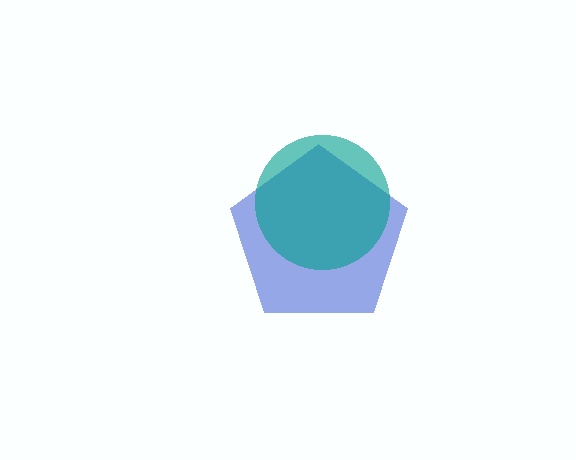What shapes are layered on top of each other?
The layered shapes are: a blue pentagon, a teal circle.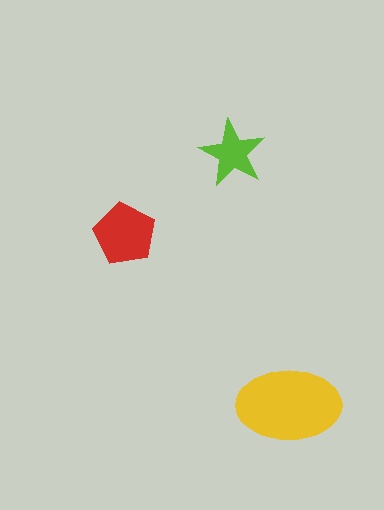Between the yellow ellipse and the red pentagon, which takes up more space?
The yellow ellipse.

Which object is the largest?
The yellow ellipse.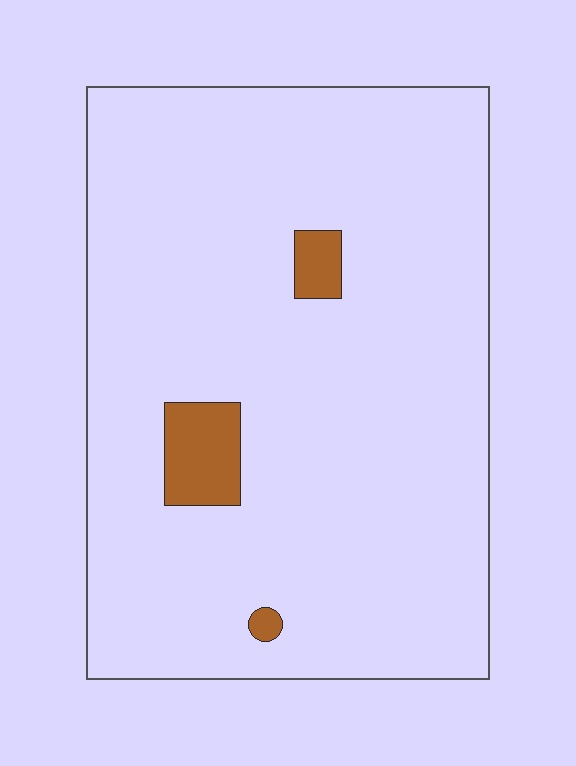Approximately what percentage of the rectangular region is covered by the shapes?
Approximately 5%.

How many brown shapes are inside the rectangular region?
3.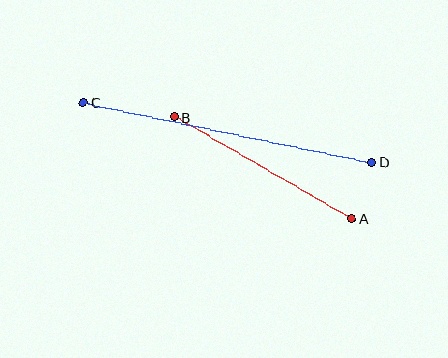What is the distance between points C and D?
The distance is approximately 294 pixels.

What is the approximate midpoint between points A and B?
The midpoint is at approximately (263, 168) pixels.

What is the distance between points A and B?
The distance is approximately 204 pixels.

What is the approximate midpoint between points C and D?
The midpoint is at approximately (227, 132) pixels.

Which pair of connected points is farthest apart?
Points C and D are farthest apart.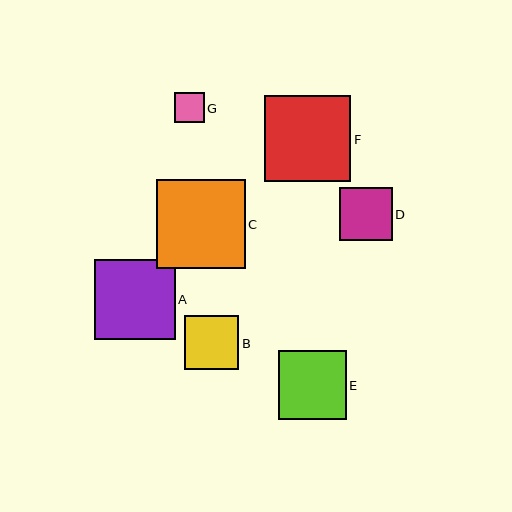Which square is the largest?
Square C is the largest with a size of approximately 88 pixels.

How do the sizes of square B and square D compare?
Square B and square D are approximately the same size.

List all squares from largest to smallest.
From largest to smallest: C, F, A, E, B, D, G.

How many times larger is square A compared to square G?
Square A is approximately 2.7 times the size of square G.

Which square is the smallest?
Square G is the smallest with a size of approximately 30 pixels.